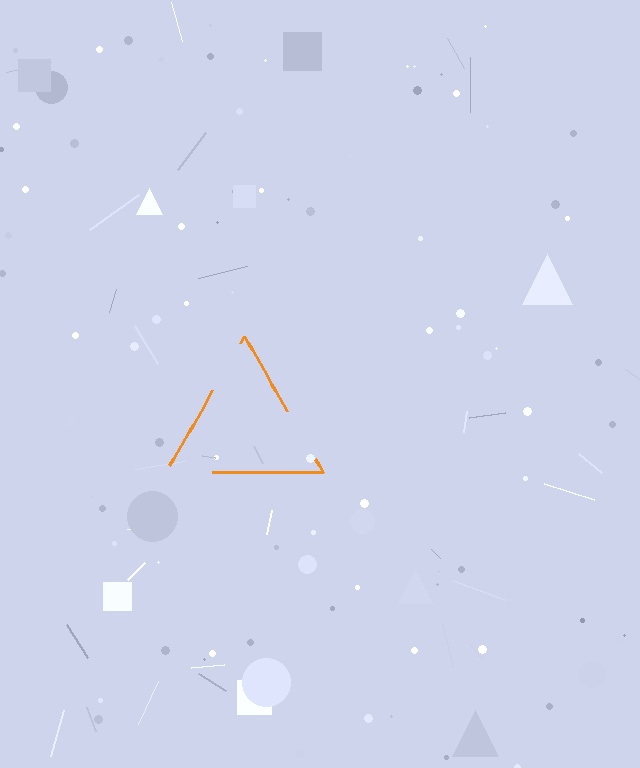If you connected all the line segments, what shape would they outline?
They would outline a triangle.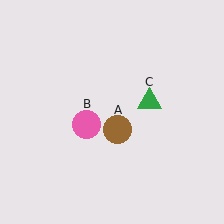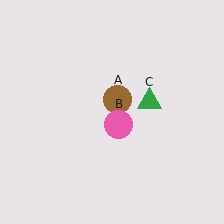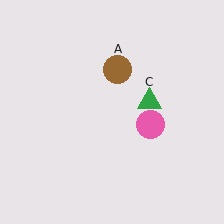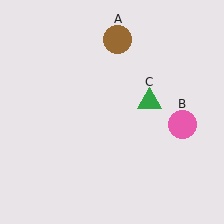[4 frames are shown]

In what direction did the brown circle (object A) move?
The brown circle (object A) moved up.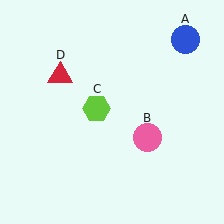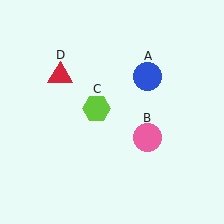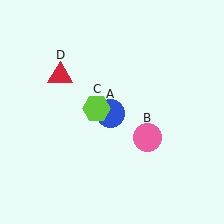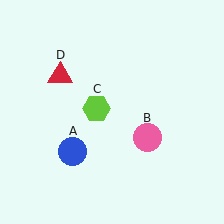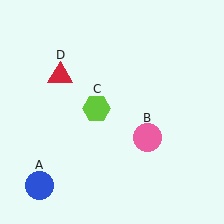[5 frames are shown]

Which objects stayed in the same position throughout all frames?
Pink circle (object B) and lime hexagon (object C) and red triangle (object D) remained stationary.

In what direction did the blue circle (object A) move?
The blue circle (object A) moved down and to the left.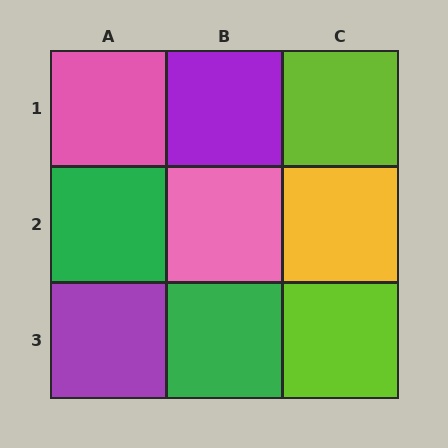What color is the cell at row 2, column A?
Green.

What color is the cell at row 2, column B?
Pink.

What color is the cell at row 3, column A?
Purple.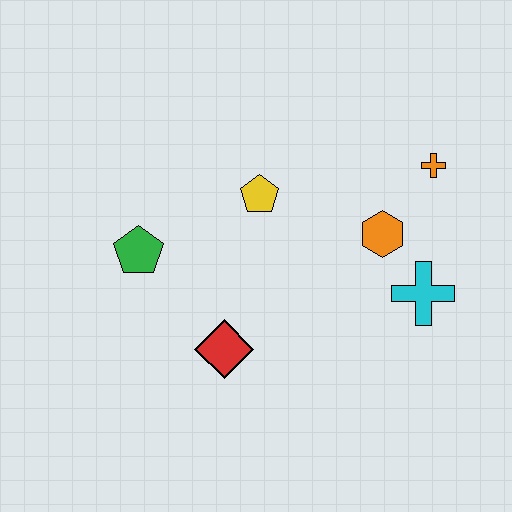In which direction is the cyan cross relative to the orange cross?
The cyan cross is below the orange cross.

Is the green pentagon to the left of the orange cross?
Yes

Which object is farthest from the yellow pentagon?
The cyan cross is farthest from the yellow pentagon.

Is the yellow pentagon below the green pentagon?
No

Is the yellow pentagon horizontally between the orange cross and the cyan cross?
No